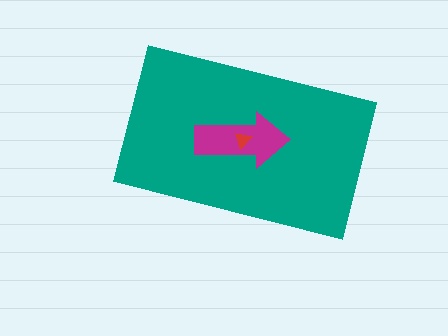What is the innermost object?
The red triangle.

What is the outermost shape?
The teal rectangle.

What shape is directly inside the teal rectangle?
The magenta arrow.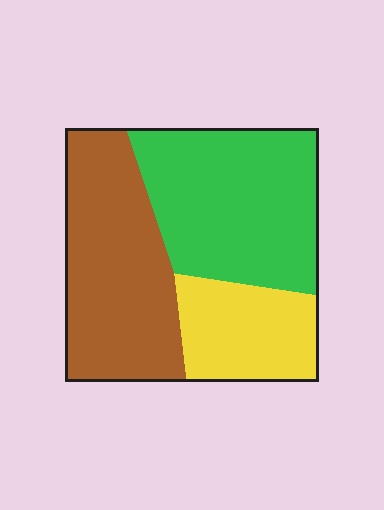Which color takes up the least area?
Yellow, at roughly 20%.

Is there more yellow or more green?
Green.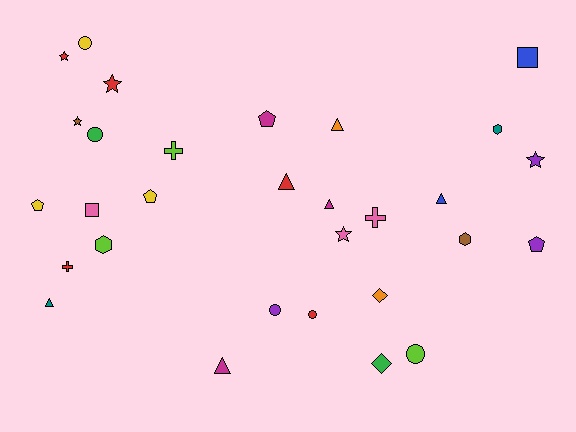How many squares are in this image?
There are 2 squares.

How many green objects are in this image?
There are 2 green objects.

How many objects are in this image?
There are 30 objects.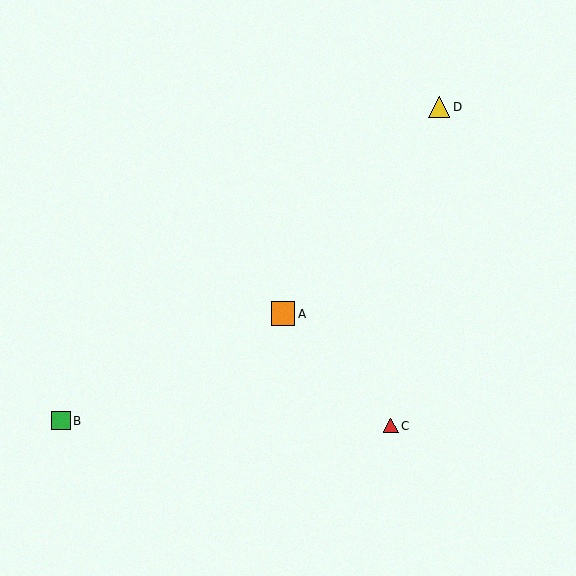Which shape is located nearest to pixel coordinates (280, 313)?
The orange square (labeled A) at (283, 314) is nearest to that location.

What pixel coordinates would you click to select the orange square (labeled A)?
Click at (283, 314) to select the orange square A.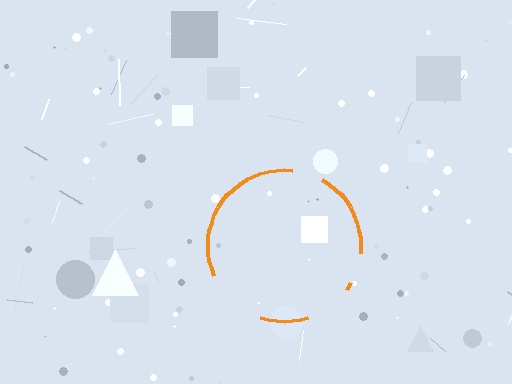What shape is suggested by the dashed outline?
The dashed outline suggests a circle.